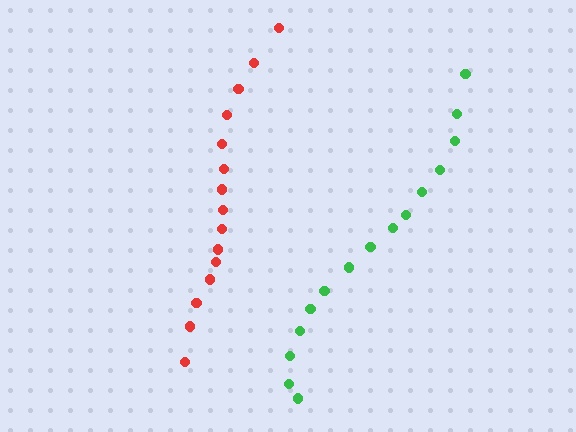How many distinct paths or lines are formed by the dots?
There are 2 distinct paths.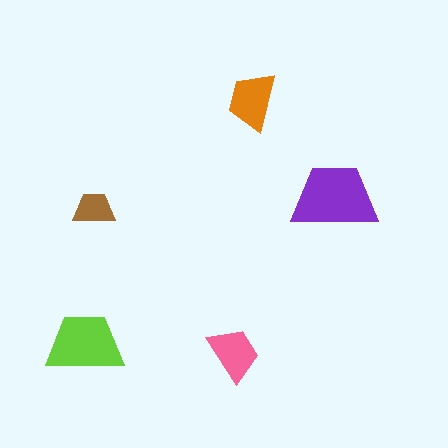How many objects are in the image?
There are 5 objects in the image.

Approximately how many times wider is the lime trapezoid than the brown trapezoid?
About 2 times wider.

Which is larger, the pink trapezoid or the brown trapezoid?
The pink one.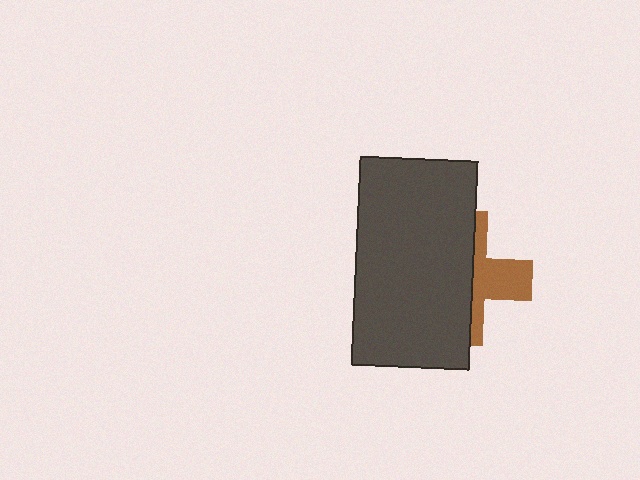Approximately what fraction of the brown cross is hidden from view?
Roughly 63% of the brown cross is hidden behind the dark gray rectangle.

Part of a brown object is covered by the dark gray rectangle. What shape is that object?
It is a cross.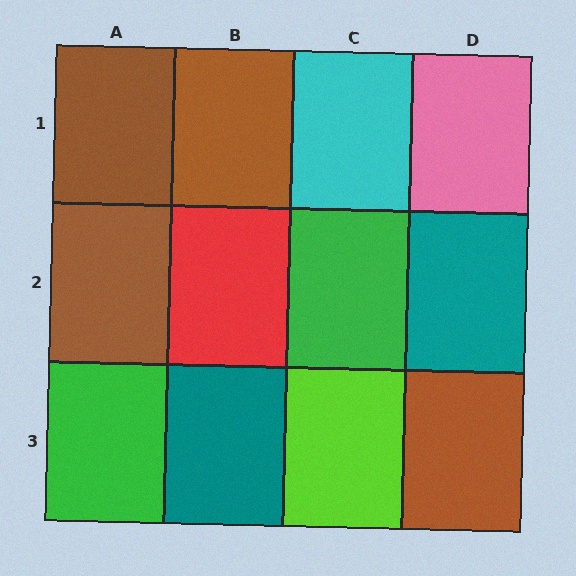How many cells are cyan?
1 cell is cyan.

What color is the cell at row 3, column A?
Green.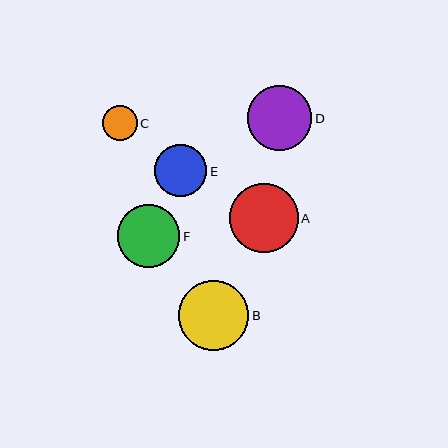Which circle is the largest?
Circle B is the largest with a size of approximately 70 pixels.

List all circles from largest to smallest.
From largest to smallest: B, A, D, F, E, C.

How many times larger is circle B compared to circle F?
Circle B is approximately 1.1 times the size of circle F.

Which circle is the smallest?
Circle C is the smallest with a size of approximately 35 pixels.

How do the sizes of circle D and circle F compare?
Circle D and circle F are approximately the same size.